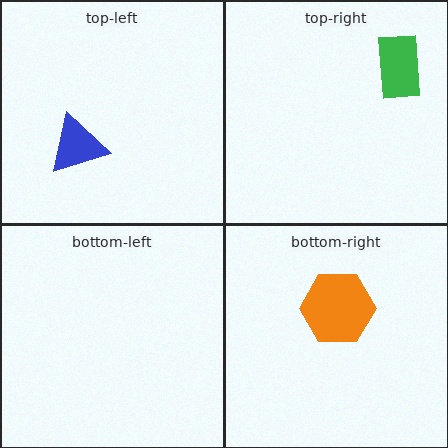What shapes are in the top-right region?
The green rectangle.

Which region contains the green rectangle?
The top-right region.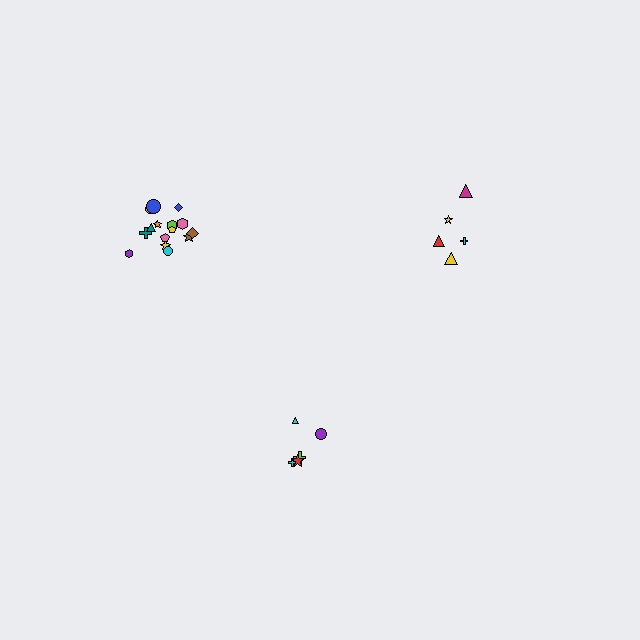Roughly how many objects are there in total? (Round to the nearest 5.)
Roughly 25 objects in total.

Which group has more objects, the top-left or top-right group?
The top-left group.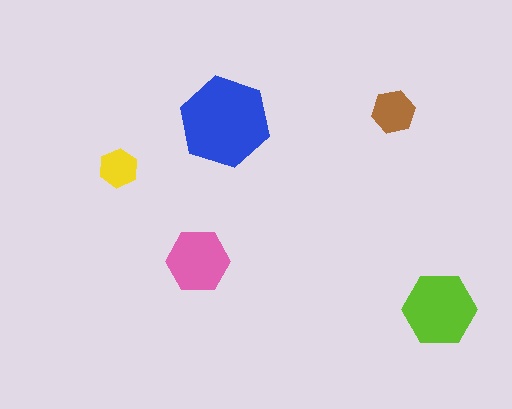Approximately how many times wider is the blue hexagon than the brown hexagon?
About 2 times wider.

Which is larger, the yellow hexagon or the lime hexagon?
The lime one.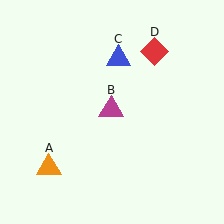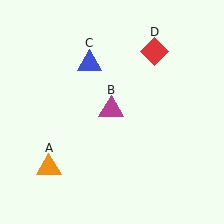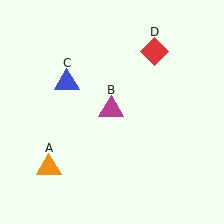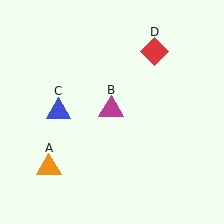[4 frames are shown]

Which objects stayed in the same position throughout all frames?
Orange triangle (object A) and magenta triangle (object B) and red diamond (object D) remained stationary.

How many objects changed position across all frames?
1 object changed position: blue triangle (object C).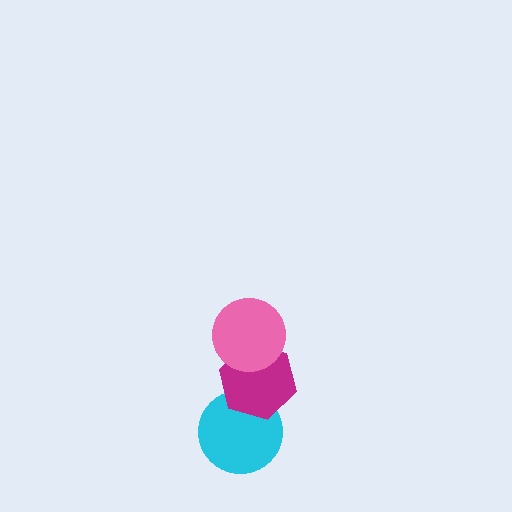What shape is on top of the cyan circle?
The magenta hexagon is on top of the cyan circle.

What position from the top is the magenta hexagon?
The magenta hexagon is 2nd from the top.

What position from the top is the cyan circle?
The cyan circle is 3rd from the top.